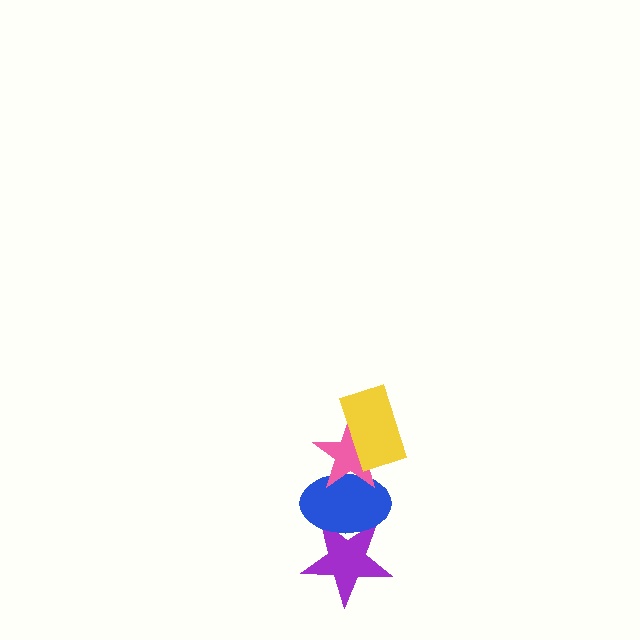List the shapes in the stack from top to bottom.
From top to bottom: the yellow rectangle, the pink star, the blue ellipse, the purple star.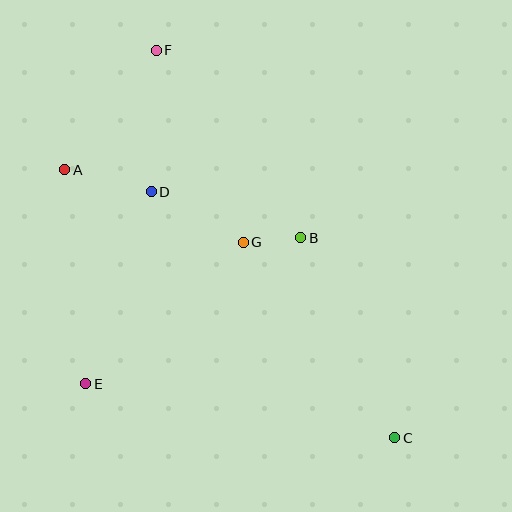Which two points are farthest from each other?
Points C and F are farthest from each other.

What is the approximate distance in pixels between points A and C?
The distance between A and C is approximately 425 pixels.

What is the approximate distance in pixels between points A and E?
The distance between A and E is approximately 215 pixels.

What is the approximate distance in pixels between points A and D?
The distance between A and D is approximately 89 pixels.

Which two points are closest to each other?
Points B and G are closest to each other.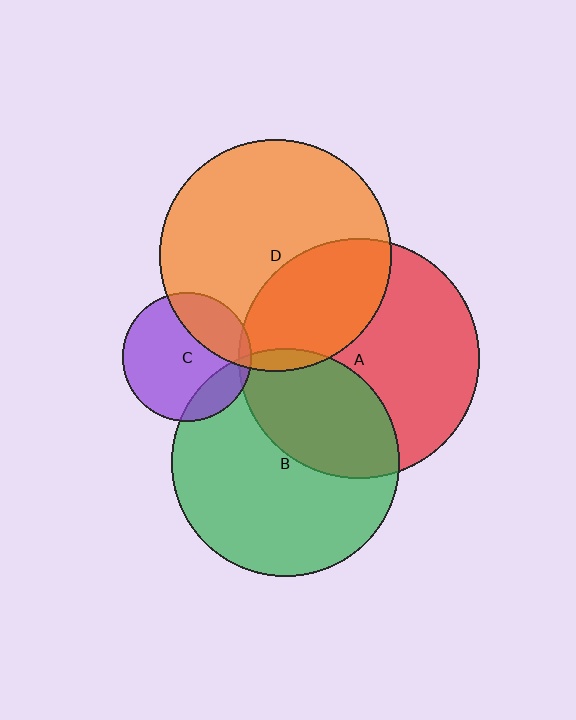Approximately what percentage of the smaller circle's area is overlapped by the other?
Approximately 35%.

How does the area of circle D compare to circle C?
Approximately 3.2 times.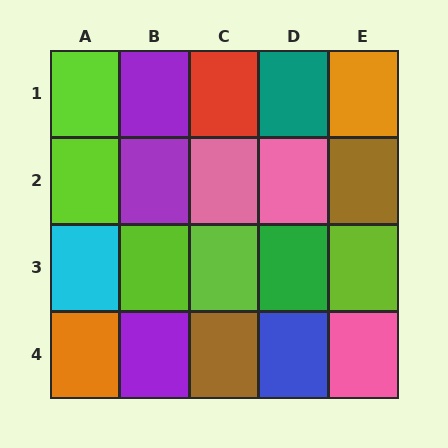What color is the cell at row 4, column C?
Brown.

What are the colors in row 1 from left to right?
Lime, purple, red, teal, orange.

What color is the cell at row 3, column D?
Green.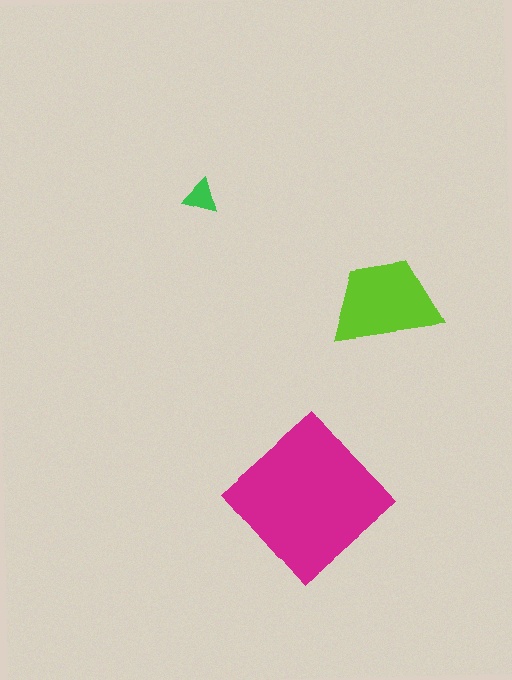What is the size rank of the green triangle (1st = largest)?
3rd.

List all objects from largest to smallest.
The magenta diamond, the lime trapezoid, the green triangle.